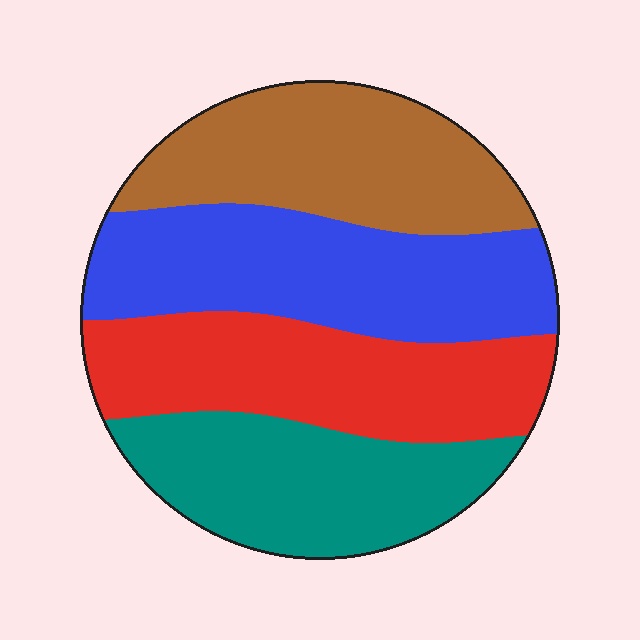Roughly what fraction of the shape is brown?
Brown covers 24% of the shape.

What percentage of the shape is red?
Red takes up about one quarter (1/4) of the shape.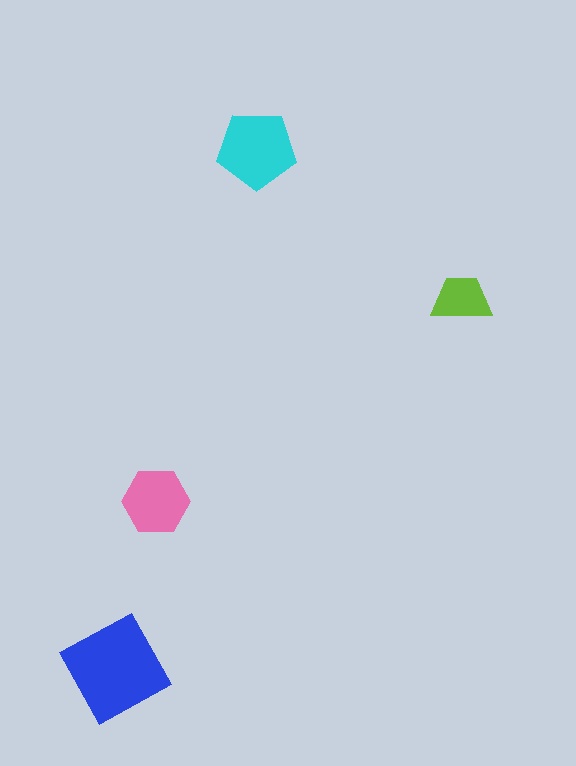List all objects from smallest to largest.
The lime trapezoid, the pink hexagon, the cyan pentagon, the blue square.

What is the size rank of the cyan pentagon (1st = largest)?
2nd.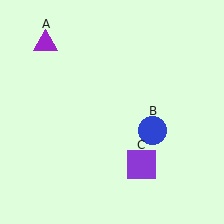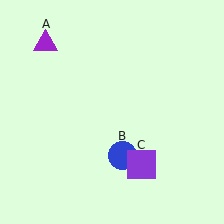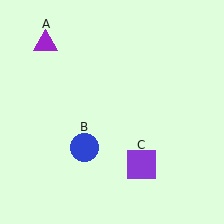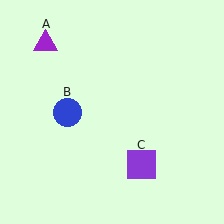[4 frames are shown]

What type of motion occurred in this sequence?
The blue circle (object B) rotated clockwise around the center of the scene.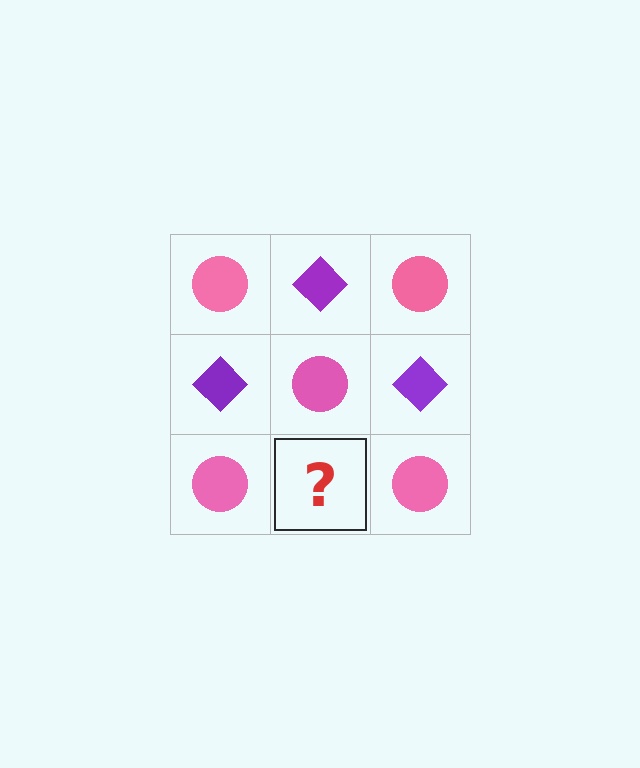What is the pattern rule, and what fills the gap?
The rule is that it alternates pink circle and purple diamond in a checkerboard pattern. The gap should be filled with a purple diamond.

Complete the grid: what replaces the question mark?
The question mark should be replaced with a purple diamond.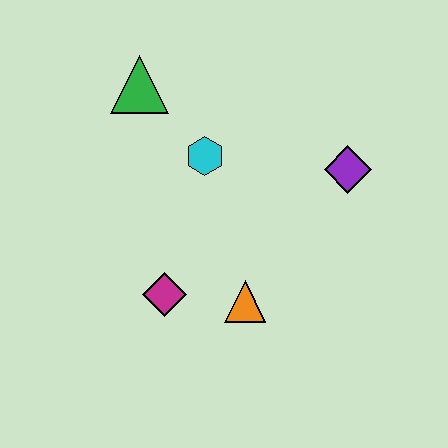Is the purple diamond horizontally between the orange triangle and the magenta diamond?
No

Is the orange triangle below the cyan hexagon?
Yes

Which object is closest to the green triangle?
The cyan hexagon is closest to the green triangle.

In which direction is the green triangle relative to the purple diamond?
The green triangle is to the left of the purple diamond.